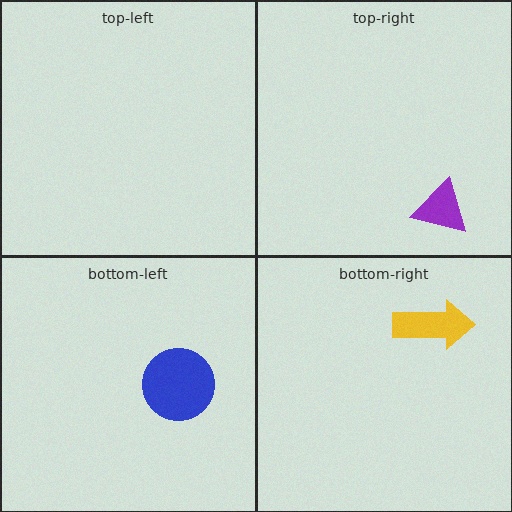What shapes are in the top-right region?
The purple triangle.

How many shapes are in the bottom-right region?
1.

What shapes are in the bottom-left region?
The blue circle.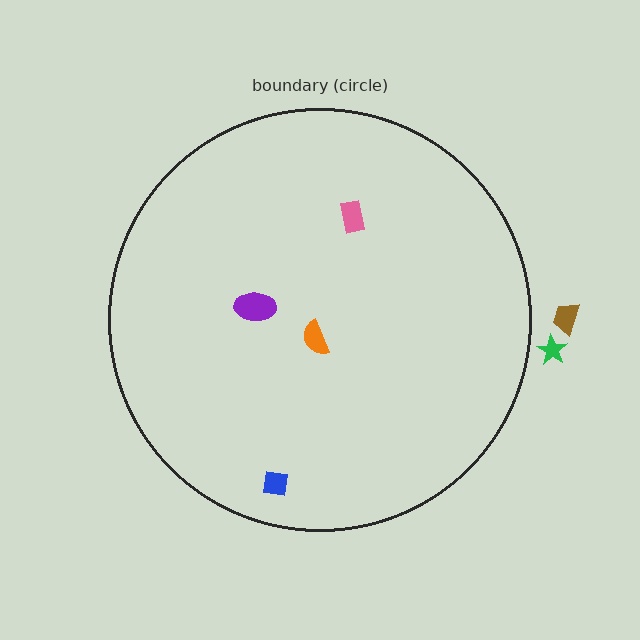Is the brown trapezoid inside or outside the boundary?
Outside.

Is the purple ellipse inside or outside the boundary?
Inside.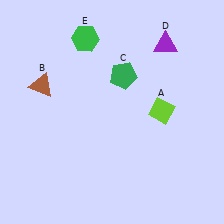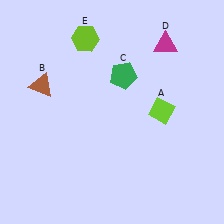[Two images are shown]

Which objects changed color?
D changed from purple to magenta. E changed from green to lime.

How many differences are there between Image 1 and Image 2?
There are 2 differences between the two images.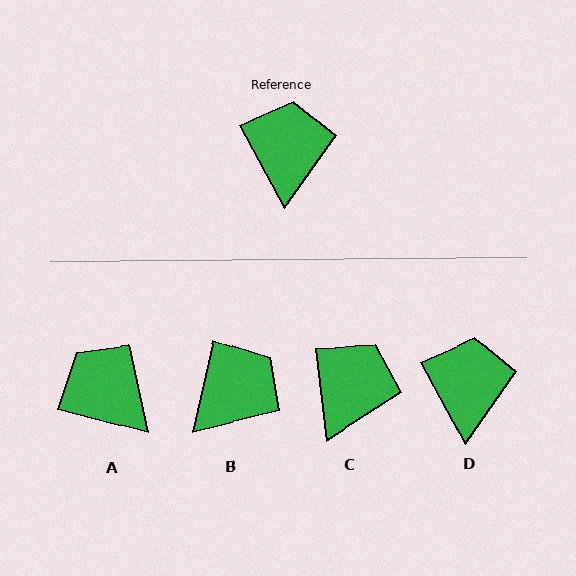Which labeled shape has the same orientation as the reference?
D.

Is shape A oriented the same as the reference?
No, it is off by about 47 degrees.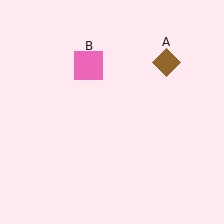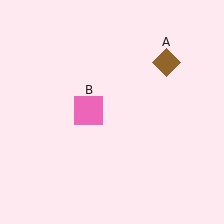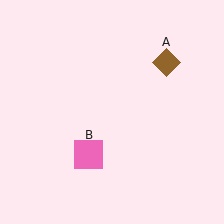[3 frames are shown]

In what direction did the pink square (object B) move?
The pink square (object B) moved down.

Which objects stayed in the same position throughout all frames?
Brown diamond (object A) remained stationary.